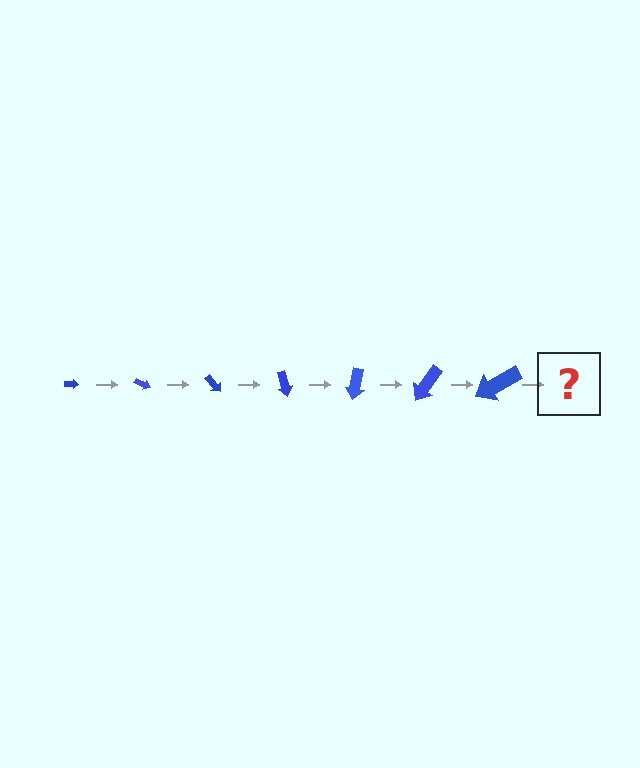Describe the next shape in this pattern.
It should be an arrow, larger than the previous one and rotated 175 degrees from the start.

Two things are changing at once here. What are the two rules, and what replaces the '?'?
The two rules are that the arrow grows larger each step and it rotates 25 degrees each step. The '?' should be an arrow, larger than the previous one and rotated 175 degrees from the start.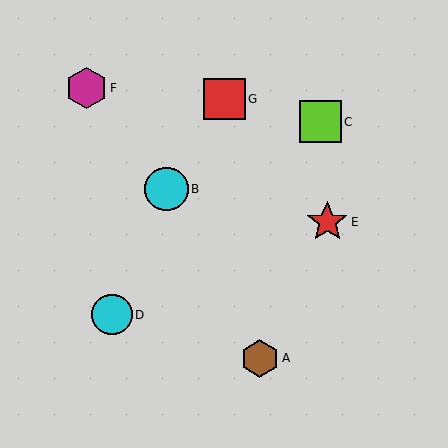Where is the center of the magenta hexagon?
The center of the magenta hexagon is at (87, 88).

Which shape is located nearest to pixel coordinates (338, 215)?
The red star (labeled E) at (327, 222) is nearest to that location.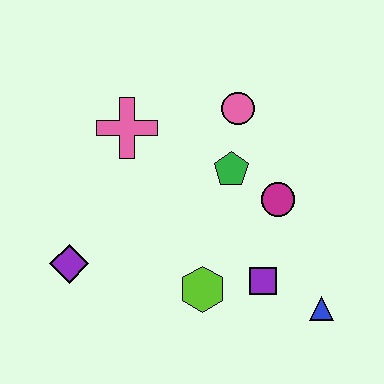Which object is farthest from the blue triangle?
The pink cross is farthest from the blue triangle.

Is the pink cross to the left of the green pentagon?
Yes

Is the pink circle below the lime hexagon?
No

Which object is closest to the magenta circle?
The green pentagon is closest to the magenta circle.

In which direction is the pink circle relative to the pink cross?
The pink circle is to the right of the pink cross.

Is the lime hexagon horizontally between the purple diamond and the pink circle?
Yes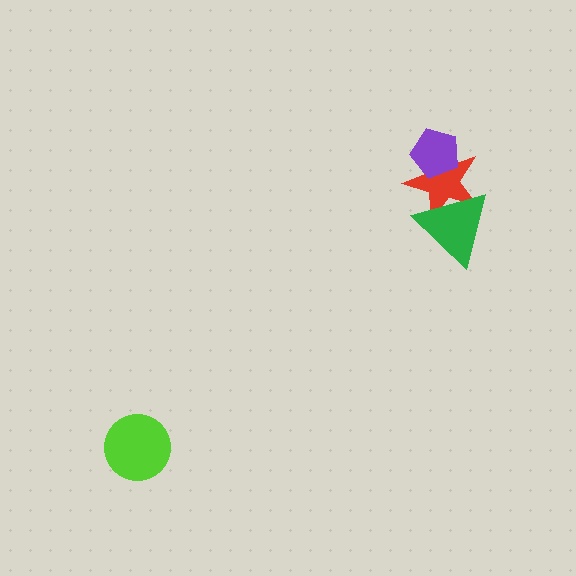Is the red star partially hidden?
Yes, it is partially covered by another shape.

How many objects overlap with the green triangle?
1 object overlaps with the green triangle.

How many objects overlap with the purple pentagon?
1 object overlaps with the purple pentagon.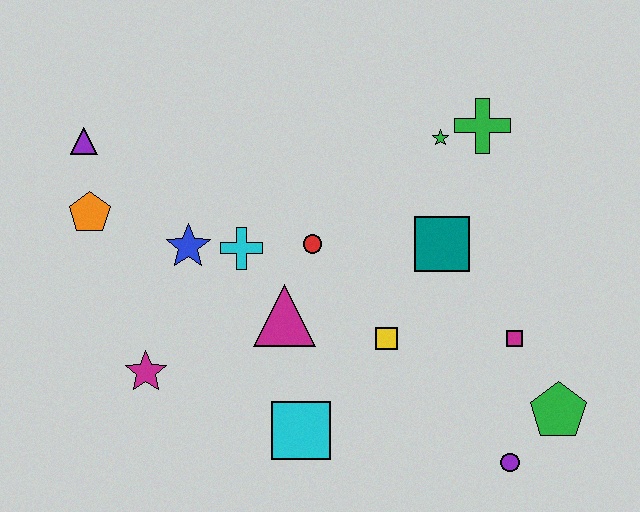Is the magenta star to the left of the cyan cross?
Yes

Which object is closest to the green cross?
The green star is closest to the green cross.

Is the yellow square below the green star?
Yes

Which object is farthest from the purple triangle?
The green pentagon is farthest from the purple triangle.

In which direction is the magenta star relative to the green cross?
The magenta star is to the left of the green cross.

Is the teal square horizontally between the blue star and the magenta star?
No